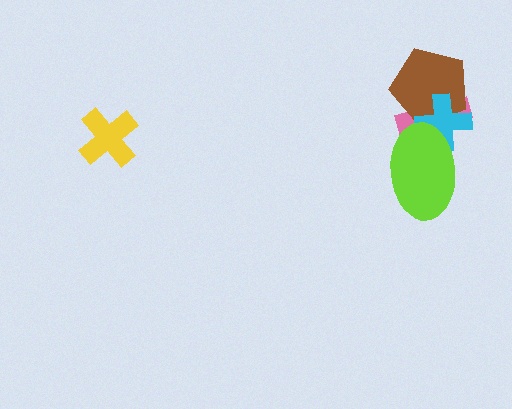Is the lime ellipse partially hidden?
No, no other shape covers it.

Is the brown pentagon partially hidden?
Yes, it is partially covered by another shape.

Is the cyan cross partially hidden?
Yes, it is partially covered by another shape.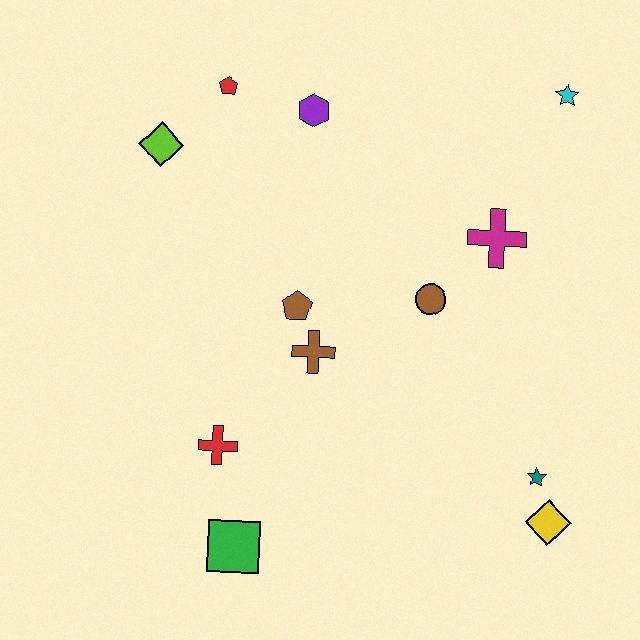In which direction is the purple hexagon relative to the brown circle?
The purple hexagon is above the brown circle.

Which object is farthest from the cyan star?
The green square is farthest from the cyan star.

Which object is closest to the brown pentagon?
The brown cross is closest to the brown pentagon.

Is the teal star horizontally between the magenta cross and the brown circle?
No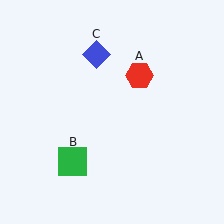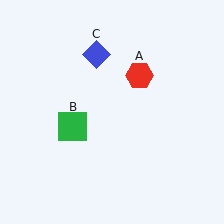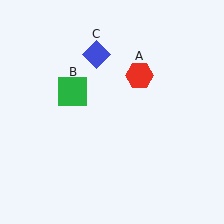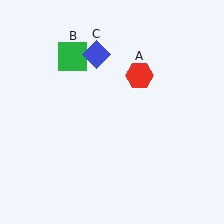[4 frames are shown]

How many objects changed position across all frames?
1 object changed position: green square (object B).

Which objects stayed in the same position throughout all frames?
Red hexagon (object A) and blue diamond (object C) remained stationary.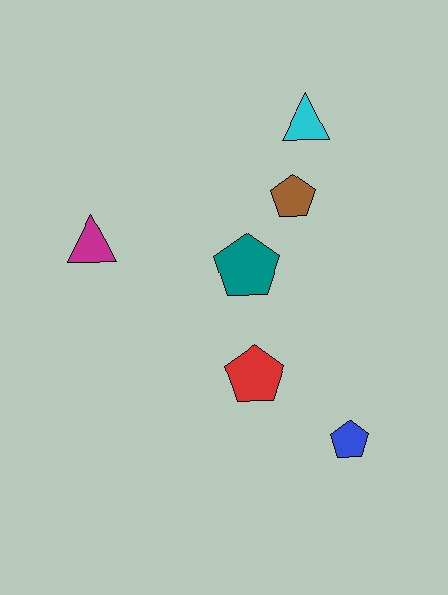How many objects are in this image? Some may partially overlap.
There are 6 objects.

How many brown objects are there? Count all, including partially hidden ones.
There is 1 brown object.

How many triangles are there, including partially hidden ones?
There are 2 triangles.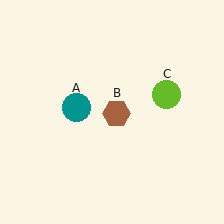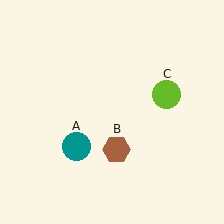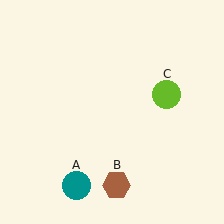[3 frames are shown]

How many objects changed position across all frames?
2 objects changed position: teal circle (object A), brown hexagon (object B).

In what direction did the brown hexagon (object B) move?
The brown hexagon (object B) moved down.